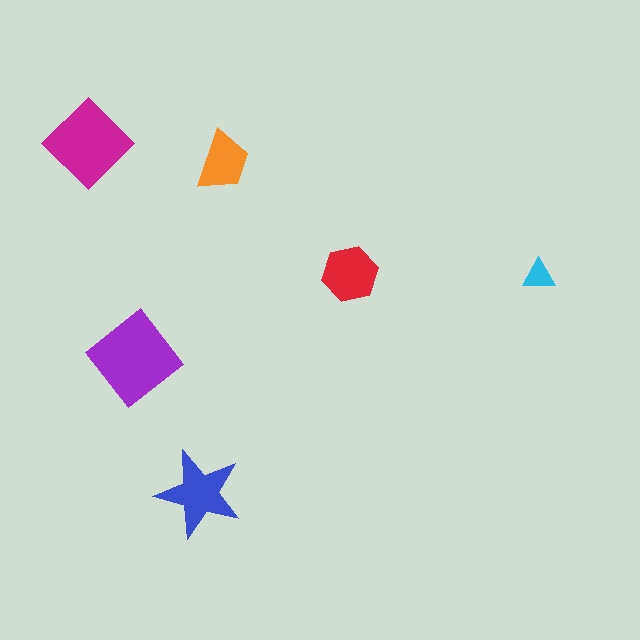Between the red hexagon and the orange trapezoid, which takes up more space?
The red hexagon.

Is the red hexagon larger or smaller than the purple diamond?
Smaller.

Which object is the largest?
The purple diamond.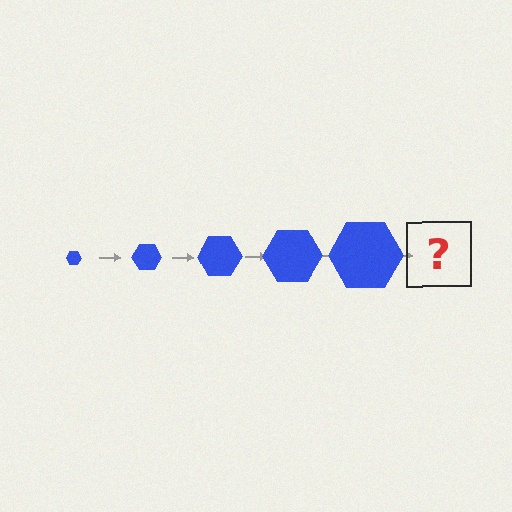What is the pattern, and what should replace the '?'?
The pattern is that the hexagon gets progressively larger each step. The '?' should be a blue hexagon, larger than the previous one.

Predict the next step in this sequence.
The next step is a blue hexagon, larger than the previous one.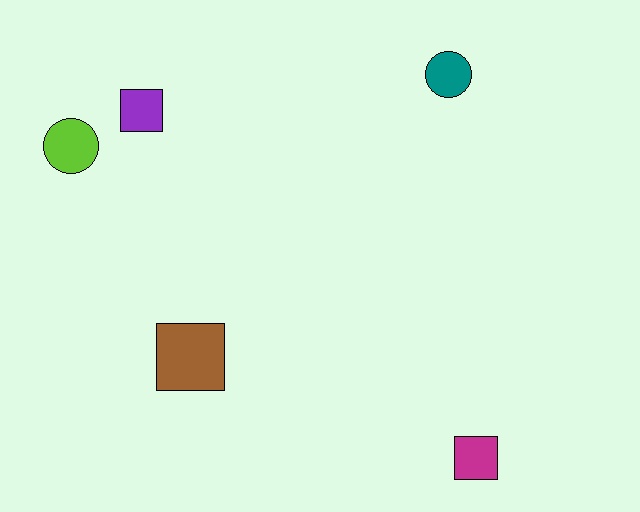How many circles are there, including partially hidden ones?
There are 2 circles.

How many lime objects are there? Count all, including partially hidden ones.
There is 1 lime object.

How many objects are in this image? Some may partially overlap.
There are 5 objects.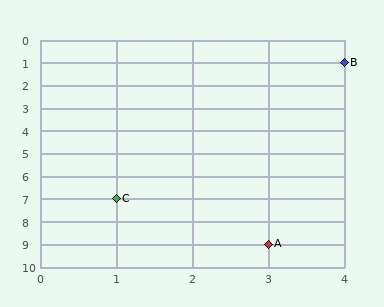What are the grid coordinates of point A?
Point A is at grid coordinates (3, 9).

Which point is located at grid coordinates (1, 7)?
Point C is at (1, 7).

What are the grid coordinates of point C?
Point C is at grid coordinates (1, 7).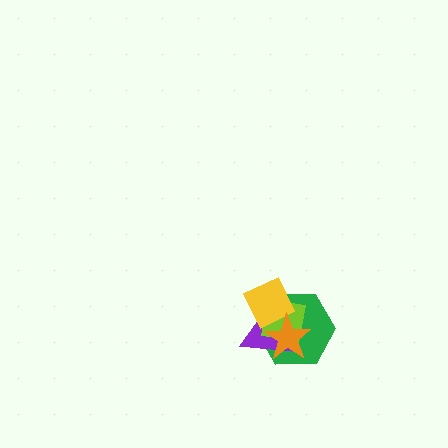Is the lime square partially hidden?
Yes, it is partially covered by another shape.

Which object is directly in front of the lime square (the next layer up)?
The yellow diamond is directly in front of the lime square.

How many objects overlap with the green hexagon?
4 objects overlap with the green hexagon.